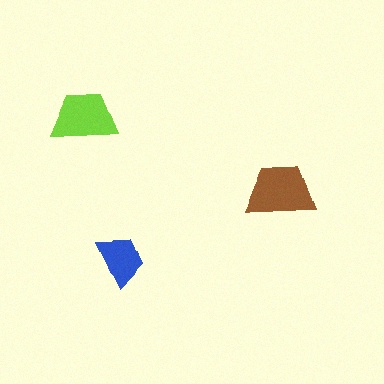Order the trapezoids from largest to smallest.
the brown one, the lime one, the blue one.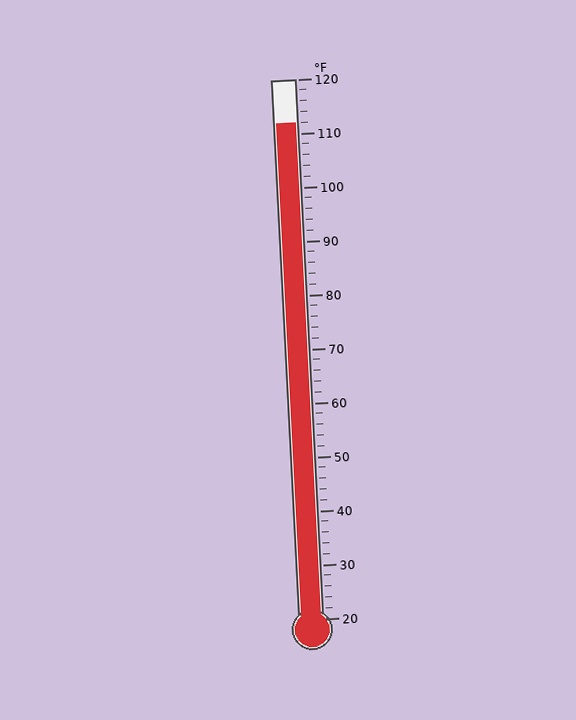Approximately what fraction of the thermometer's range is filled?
The thermometer is filled to approximately 90% of its range.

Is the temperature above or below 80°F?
The temperature is above 80°F.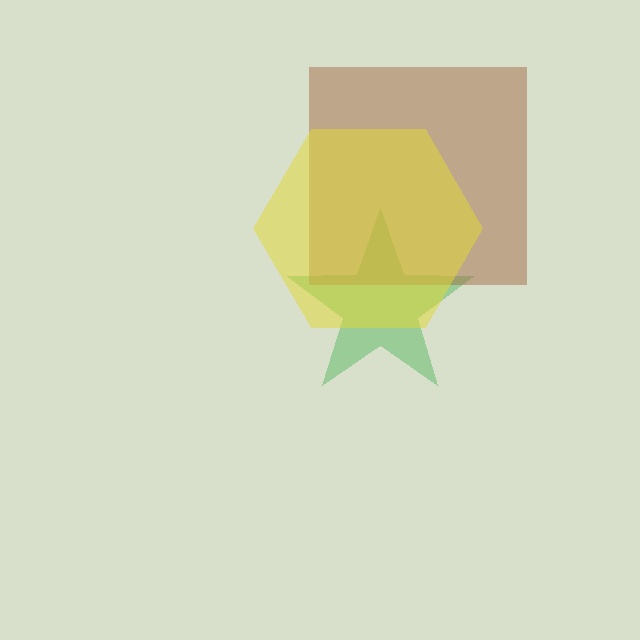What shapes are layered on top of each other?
The layered shapes are: a green star, a brown square, a yellow hexagon.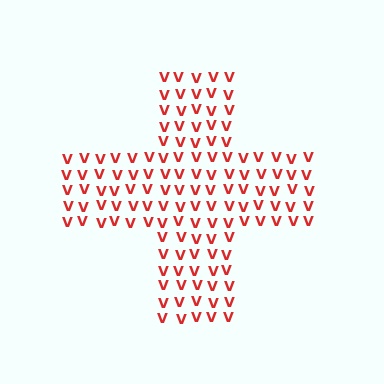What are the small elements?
The small elements are letter V's.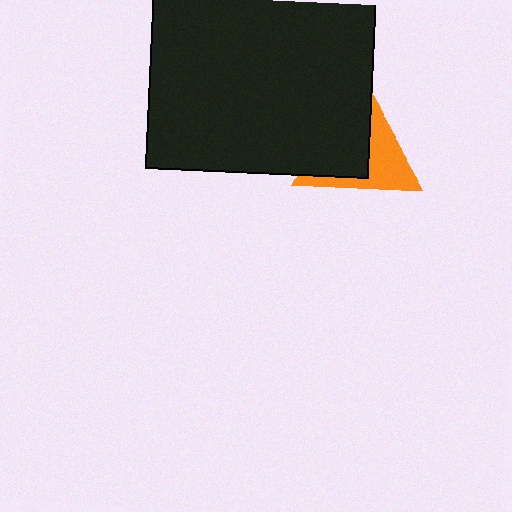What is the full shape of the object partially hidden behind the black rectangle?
The partially hidden object is an orange triangle.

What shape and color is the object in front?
The object in front is a black rectangle.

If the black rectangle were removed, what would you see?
You would see the complete orange triangle.